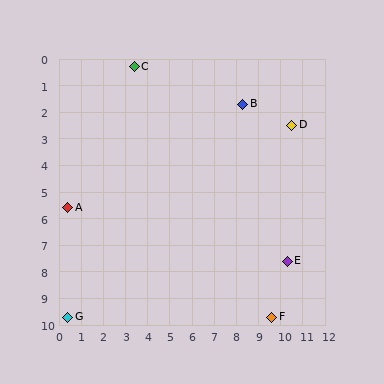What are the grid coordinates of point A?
Point A is at approximately (0.4, 5.6).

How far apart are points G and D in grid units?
Points G and D are about 12.4 grid units apart.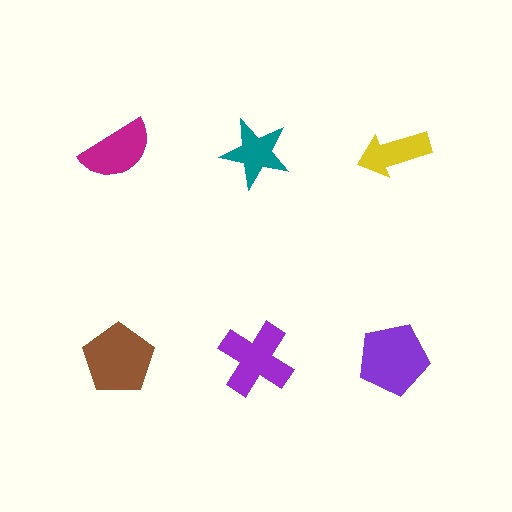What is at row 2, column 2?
A purple cross.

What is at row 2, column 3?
A purple pentagon.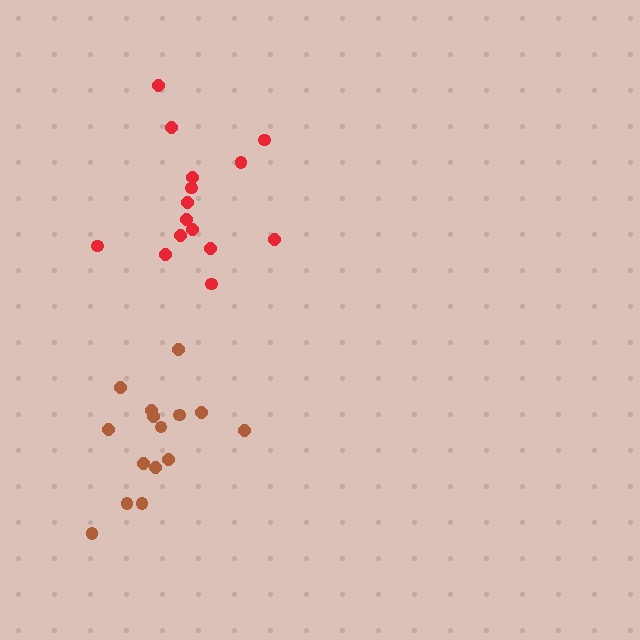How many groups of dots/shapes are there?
There are 2 groups.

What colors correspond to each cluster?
The clusters are colored: brown, red.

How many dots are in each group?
Group 1: 15 dots, Group 2: 15 dots (30 total).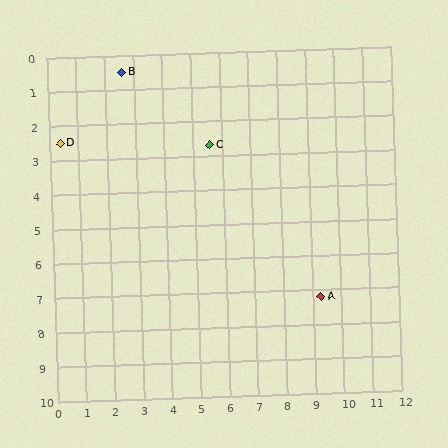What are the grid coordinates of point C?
Point C is at approximately (5.6, 2.7).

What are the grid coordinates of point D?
Point D is at approximately (0.4, 2.5).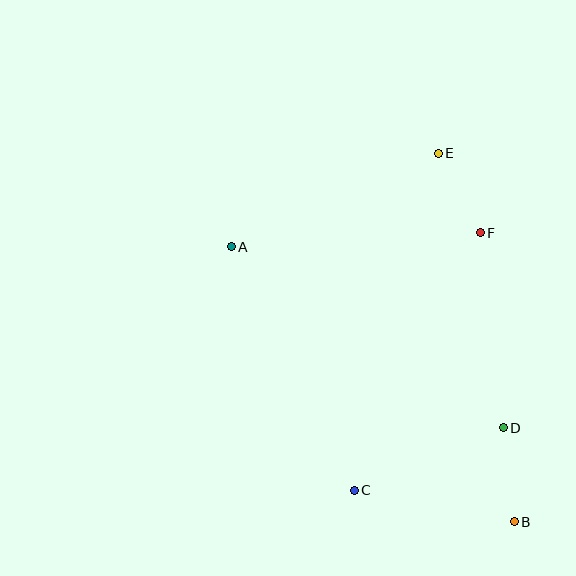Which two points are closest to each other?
Points E and F are closest to each other.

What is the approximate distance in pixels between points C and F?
The distance between C and F is approximately 286 pixels.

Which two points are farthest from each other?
Points A and B are farthest from each other.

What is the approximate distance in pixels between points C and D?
The distance between C and D is approximately 161 pixels.